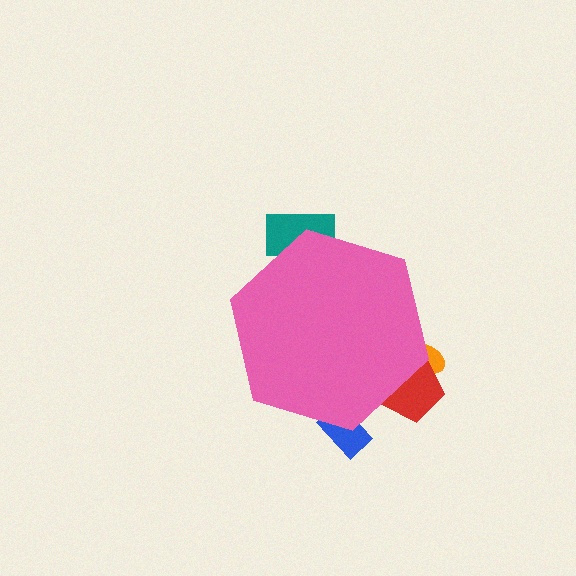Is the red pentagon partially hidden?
Yes, the red pentagon is partially hidden behind the pink hexagon.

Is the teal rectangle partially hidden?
Yes, the teal rectangle is partially hidden behind the pink hexagon.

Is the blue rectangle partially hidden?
Yes, the blue rectangle is partially hidden behind the pink hexagon.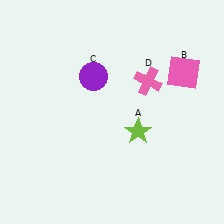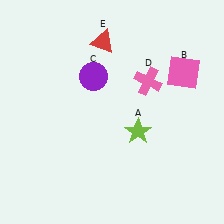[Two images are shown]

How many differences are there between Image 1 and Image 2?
There is 1 difference between the two images.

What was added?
A red triangle (E) was added in Image 2.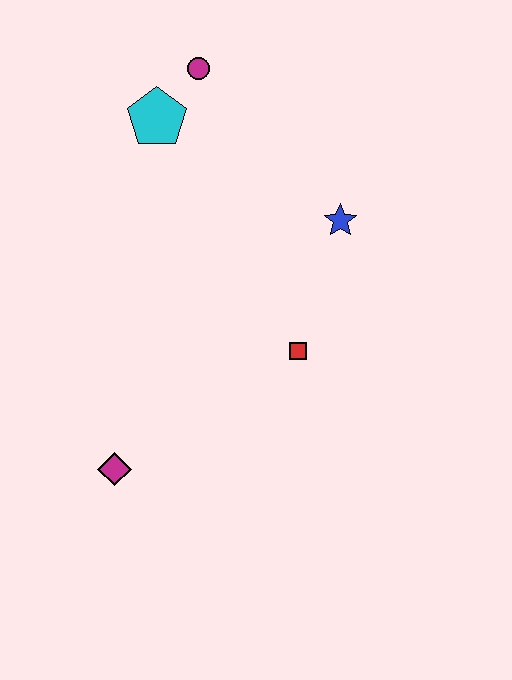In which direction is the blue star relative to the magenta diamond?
The blue star is above the magenta diamond.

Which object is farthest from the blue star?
The magenta diamond is farthest from the blue star.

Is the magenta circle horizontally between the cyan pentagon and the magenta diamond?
No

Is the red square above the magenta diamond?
Yes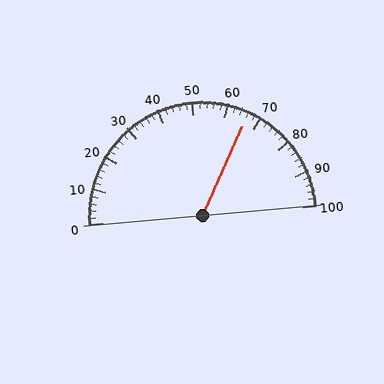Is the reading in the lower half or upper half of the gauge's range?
The reading is in the upper half of the range (0 to 100).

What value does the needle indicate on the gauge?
The needle indicates approximately 66.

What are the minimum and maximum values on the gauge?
The gauge ranges from 0 to 100.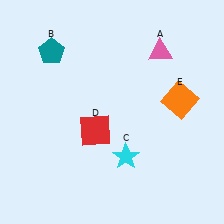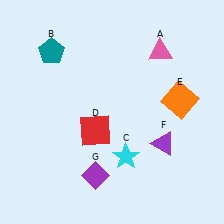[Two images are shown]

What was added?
A purple triangle (F), a purple diamond (G) were added in Image 2.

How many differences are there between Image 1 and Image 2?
There are 2 differences between the two images.